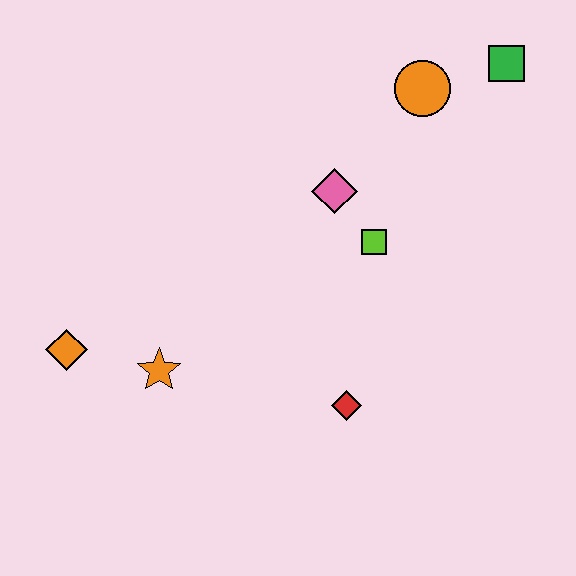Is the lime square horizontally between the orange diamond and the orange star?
No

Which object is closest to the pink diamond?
The lime square is closest to the pink diamond.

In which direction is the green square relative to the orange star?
The green square is to the right of the orange star.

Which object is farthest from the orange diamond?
The green square is farthest from the orange diamond.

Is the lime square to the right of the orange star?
Yes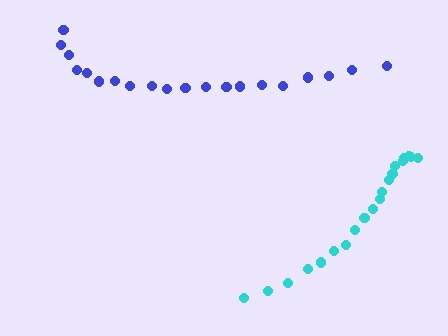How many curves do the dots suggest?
There are 2 distinct paths.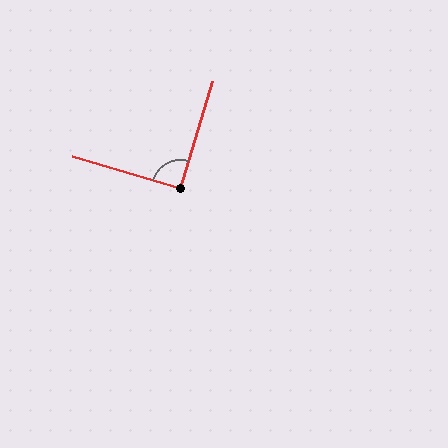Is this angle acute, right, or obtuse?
It is approximately a right angle.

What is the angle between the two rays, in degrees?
Approximately 90 degrees.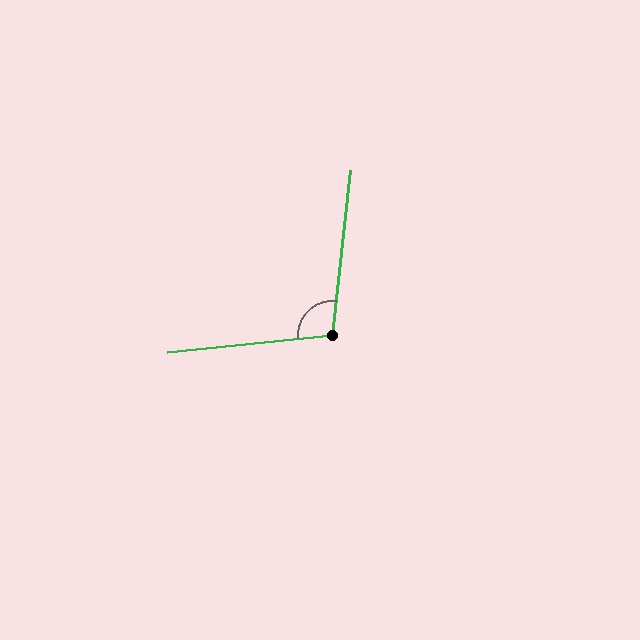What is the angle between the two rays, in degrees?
Approximately 102 degrees.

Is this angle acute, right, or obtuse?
It is obtuse.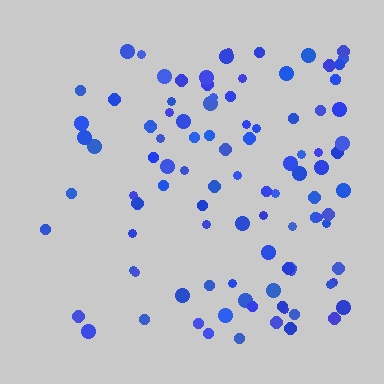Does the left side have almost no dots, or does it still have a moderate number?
Still a moderate number, just noticeably fewer than the right.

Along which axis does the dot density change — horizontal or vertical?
Horizontal.